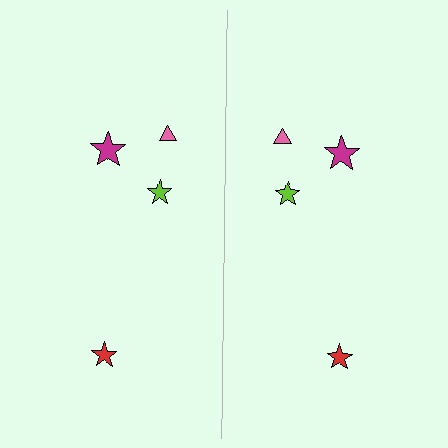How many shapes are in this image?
There are 8 shapes in this image.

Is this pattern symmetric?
Yes, this pattern has bilateral (reflection) symmetry.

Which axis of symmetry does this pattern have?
The pattern has a vertical axis of symmetry running through the center of the image.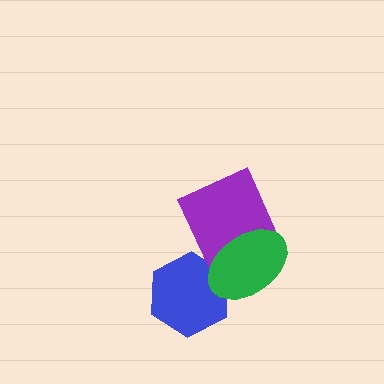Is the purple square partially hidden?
Yes, it is partially covered by another shape.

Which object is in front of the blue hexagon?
The green ellipse is in front of the blue hexagon.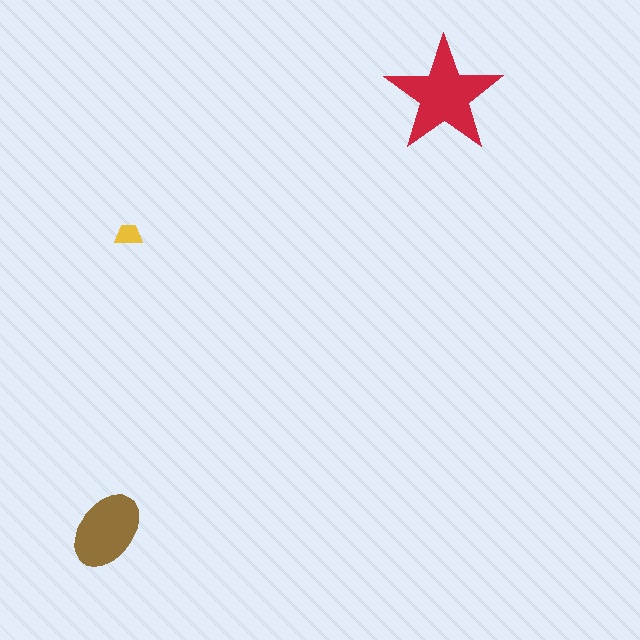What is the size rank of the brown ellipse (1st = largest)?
2nd.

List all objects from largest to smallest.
The red star, the brown ellipse, the yellow trapezoid.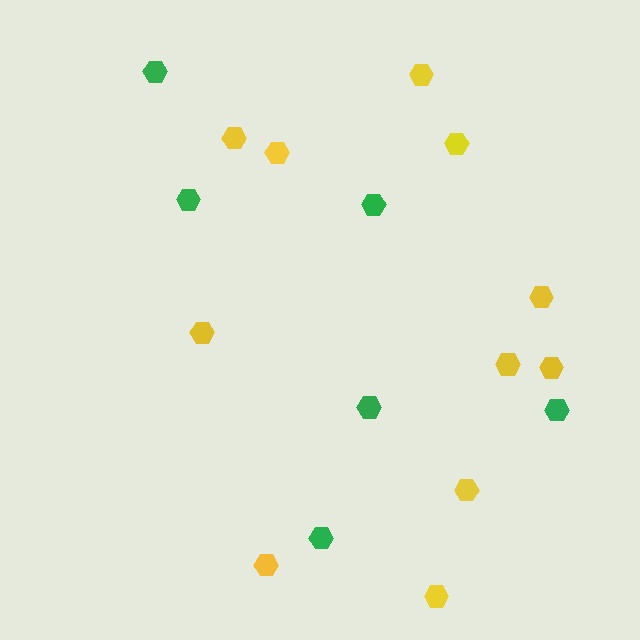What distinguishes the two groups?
There are 2 groups: one group of green hexagons (6) and one group of yellow hexagons (11).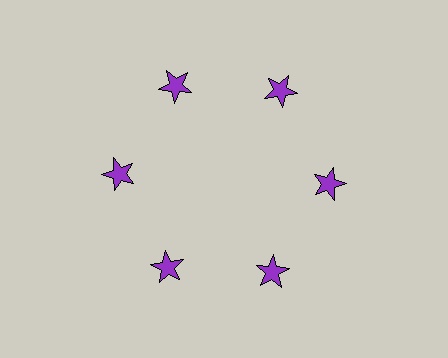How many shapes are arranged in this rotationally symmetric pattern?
There are 6 shapes, arranged in 6 groups of 1.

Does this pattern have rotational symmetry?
Yes, this pattern has 6-fold rotational symmetry. It looks the same after rotating 60 degrees around the center.